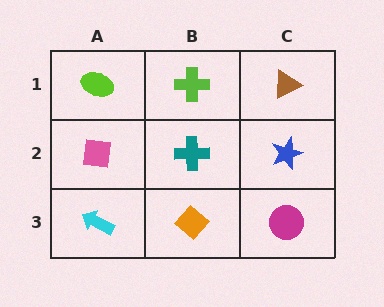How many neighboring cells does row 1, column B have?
3.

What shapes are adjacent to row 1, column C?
A blue star (row 2, column C), a lime cross (row 1, column B).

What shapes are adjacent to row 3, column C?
A blue star (row 2, column C), an orange diamond (row 3, column B).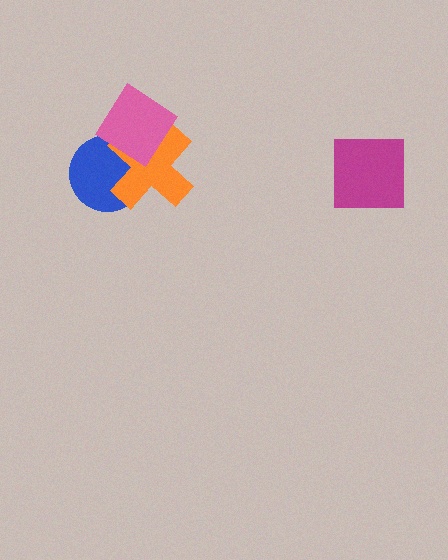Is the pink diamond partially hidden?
No, no other shape covers it.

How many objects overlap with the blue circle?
2 objects overlap with the blue circle.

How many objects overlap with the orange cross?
2 objects overlap with the orange cross.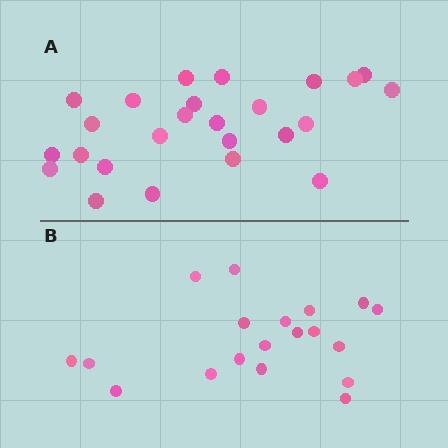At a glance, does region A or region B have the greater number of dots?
Region A (the top region) has more dots.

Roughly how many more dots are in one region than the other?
Region A has about 6 more dots than region B.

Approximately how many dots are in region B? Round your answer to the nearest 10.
About 20 dots. (The exact count is 19, which rounds to 20.)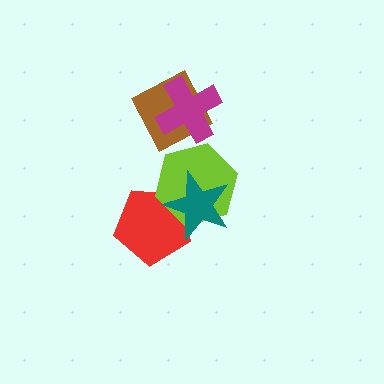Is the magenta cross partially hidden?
No, no other shape covers it.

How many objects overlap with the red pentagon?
2 objects overlap with the red pentagon.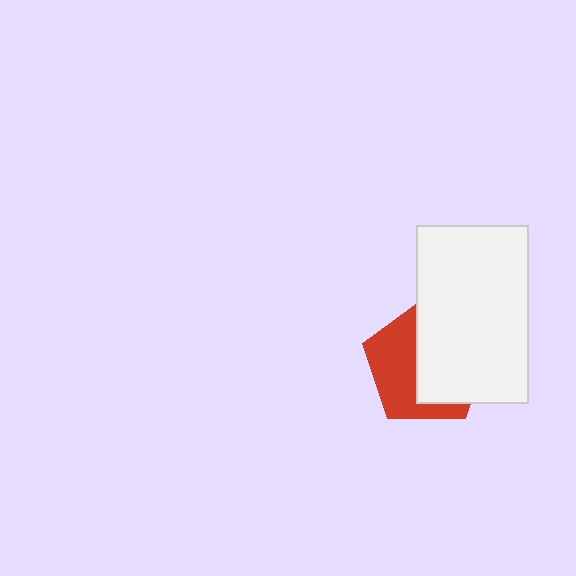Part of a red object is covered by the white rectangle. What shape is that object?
It is a pentagon.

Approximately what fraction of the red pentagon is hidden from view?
Roughly 54% of the red pentagon is hidden behind the white rectangle.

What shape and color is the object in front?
The object in front is a white rectangle.